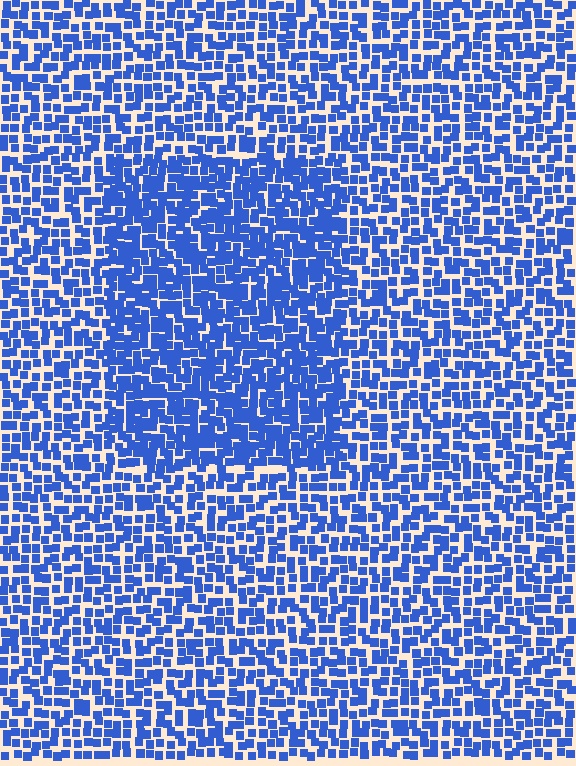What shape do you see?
I see a rectangle.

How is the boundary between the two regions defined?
The boundary is defined by a change in element density (approximately 1.5x ratio). All elements are the same color, size, and shape.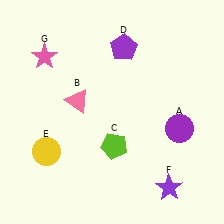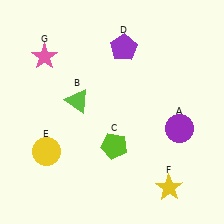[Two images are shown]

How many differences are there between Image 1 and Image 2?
There are 2 differences between the two images.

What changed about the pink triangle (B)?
In Image 1, B is pink. In Image 2, it changed to lime.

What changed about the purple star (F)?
In Image 1, F is purple. In Image 2, it changed to yellow.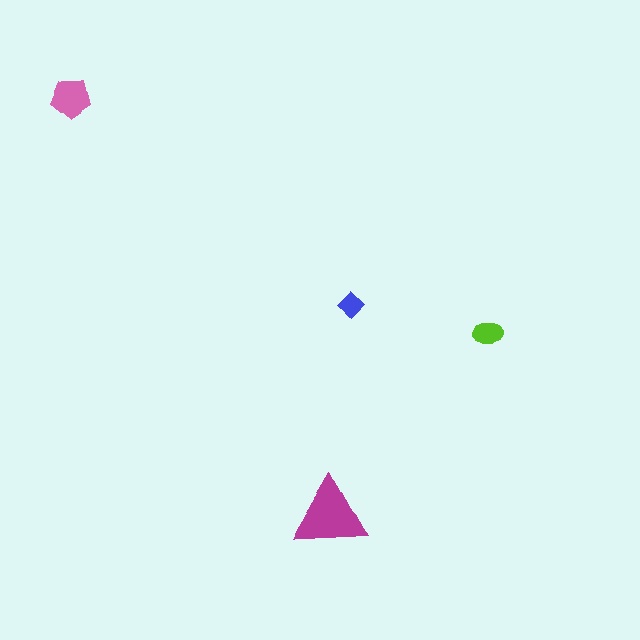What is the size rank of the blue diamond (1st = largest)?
4th.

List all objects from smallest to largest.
The blue diamond, the lime ellipse, the pink pentagon, the magenta triangle.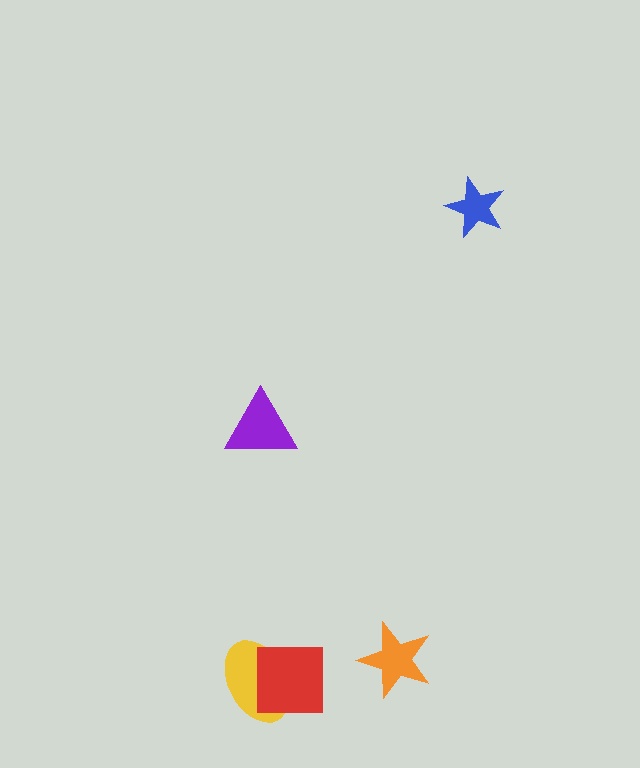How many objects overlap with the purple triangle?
0 objects overlap with the purple triangle.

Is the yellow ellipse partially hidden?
Yes, it is partially covered by another shape.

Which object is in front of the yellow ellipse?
The red square is in front of the yellow ellipse.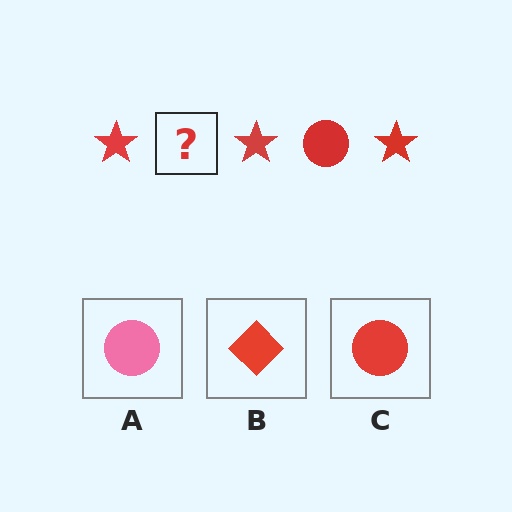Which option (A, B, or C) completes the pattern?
C.